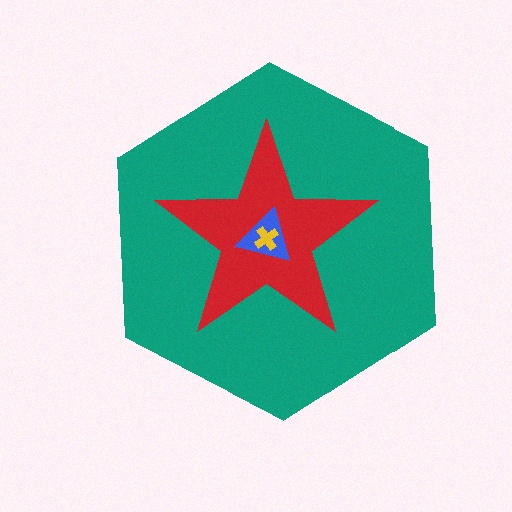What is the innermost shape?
The yellow cross.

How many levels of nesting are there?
4.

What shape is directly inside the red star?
The blue triangle.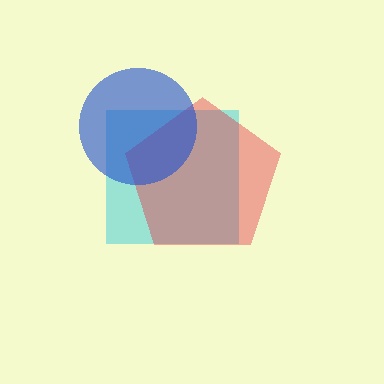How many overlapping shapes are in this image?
There are 3 overlapping shapes in the image.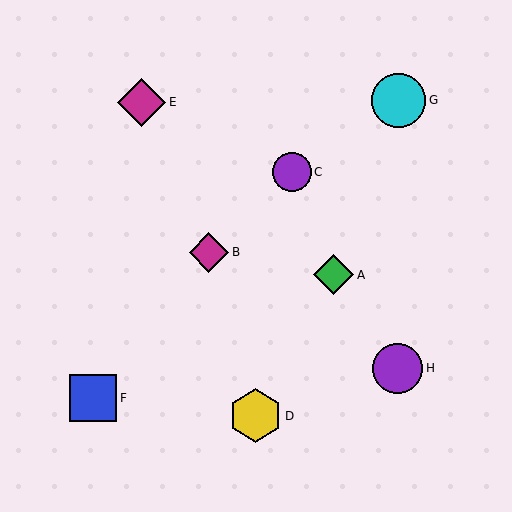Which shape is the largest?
The cyan circle (labeled G) is the largest.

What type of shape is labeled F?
Shape F is a blue square.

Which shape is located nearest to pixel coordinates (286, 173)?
The purple circle (labeled C) at (292, 172) is nearest to that location.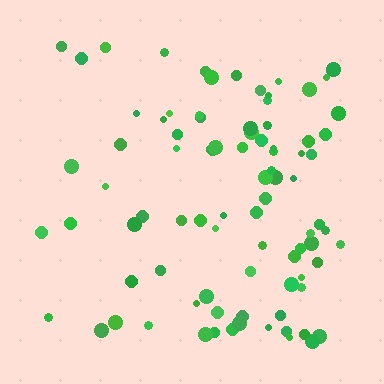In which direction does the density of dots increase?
From left to right, with the right side densest.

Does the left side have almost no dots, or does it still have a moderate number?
Still a moderate number, just noticeably fewer than the right.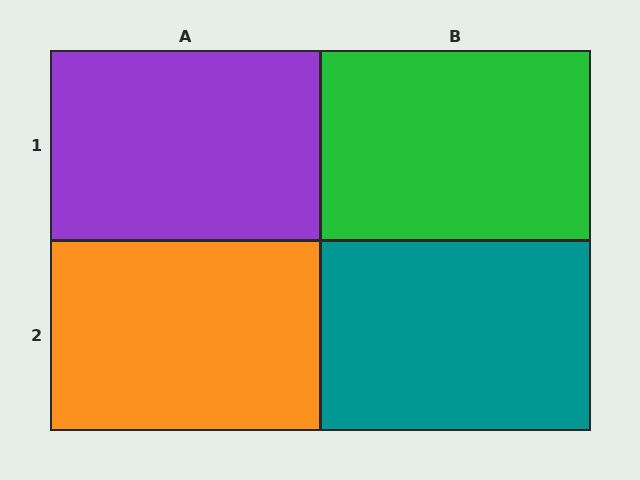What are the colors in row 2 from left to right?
Orange, teal.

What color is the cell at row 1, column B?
Green.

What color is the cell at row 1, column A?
Purple.